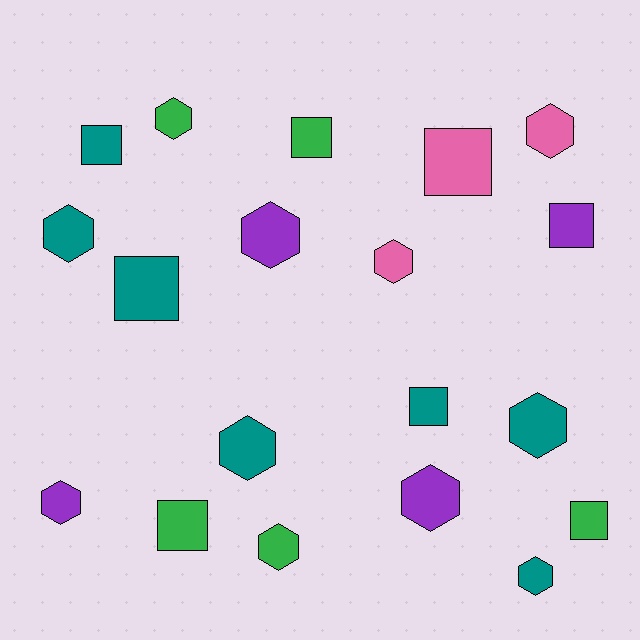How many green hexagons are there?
There are 2 green hexagons.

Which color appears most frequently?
Teal, with 7 objects.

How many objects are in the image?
There are 19 objects.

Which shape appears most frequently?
Hexagon, with 11 objects.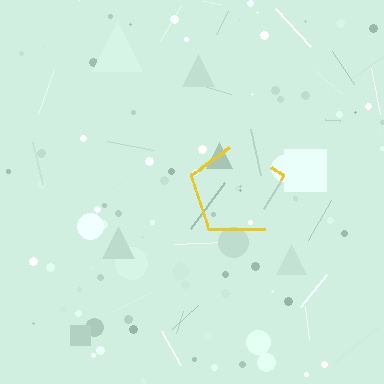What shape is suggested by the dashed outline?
The dashed outline suggests a pentagon.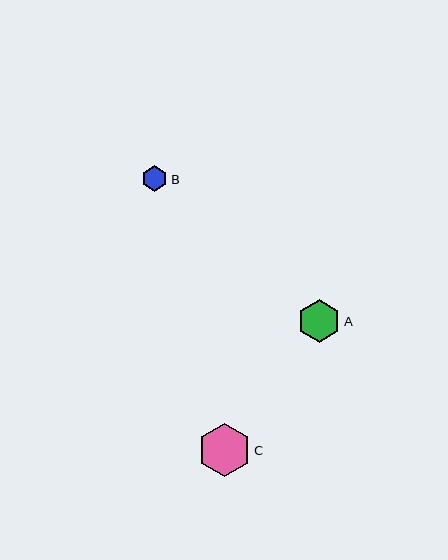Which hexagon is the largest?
Hexagon C is the largest with a size of approximately 53 pixels.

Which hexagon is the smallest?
Hexagon B is the smallest with a size of approximately 26 pixels.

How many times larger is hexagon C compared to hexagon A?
Hexagon C is approximately 1.2 times the size of hexagon A.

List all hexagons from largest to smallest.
From largest to smallest: C, A, B.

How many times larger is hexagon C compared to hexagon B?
Hexagon C is approximately 2.1 times the size of hexagon B.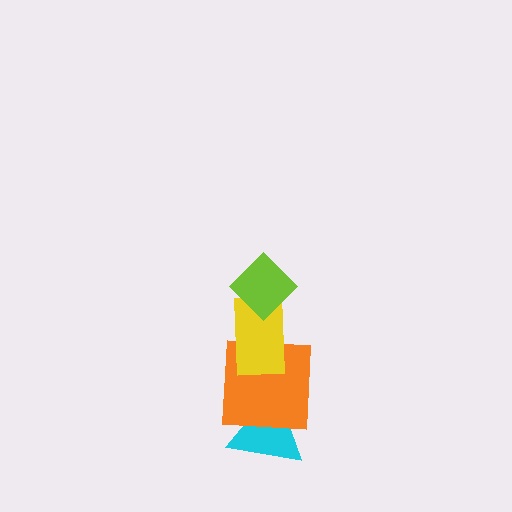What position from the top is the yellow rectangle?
The yellow rectangle is 2nd from the top.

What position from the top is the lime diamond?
The lime diamond is 1st from the top.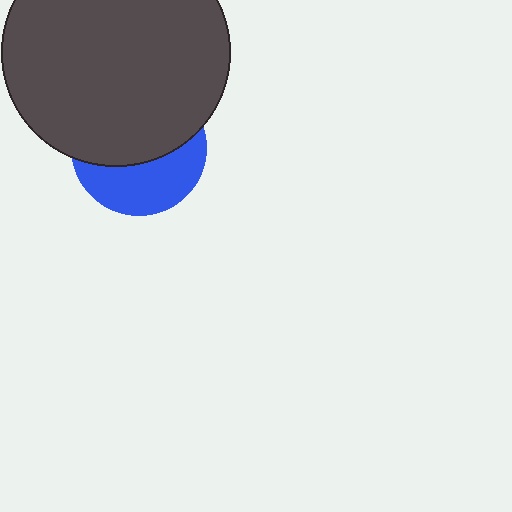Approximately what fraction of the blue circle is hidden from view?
Roughly 59% of the blue circle is hidden behind the dark gray circle.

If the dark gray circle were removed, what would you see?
You would see the complete blue circle.